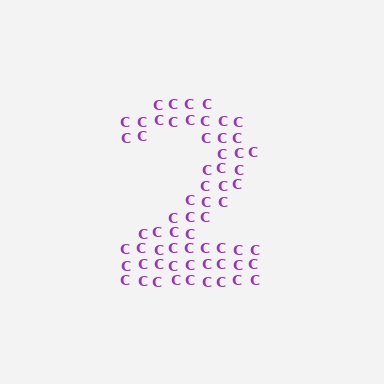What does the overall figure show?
The overall figure shows the digit 2.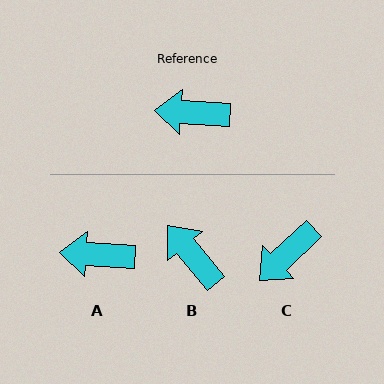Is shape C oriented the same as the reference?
No, it is off by about 47 degrees.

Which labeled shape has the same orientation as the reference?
A.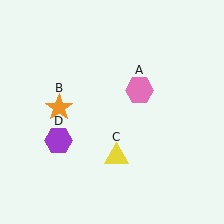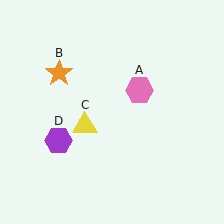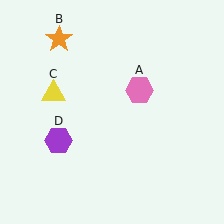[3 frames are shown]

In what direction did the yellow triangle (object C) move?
The yellow triangle (object C) moved up and to the left.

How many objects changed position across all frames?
2 objects changed position: orange star (object B), yellow triangle (object C).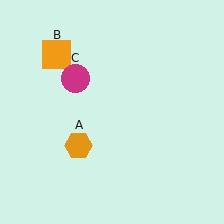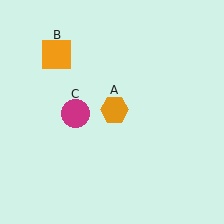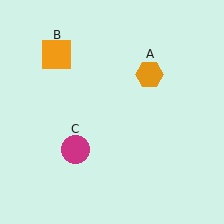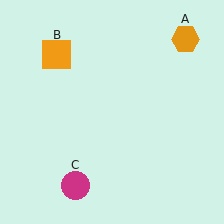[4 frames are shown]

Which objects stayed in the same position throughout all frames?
Orange square (object B) remained stationary.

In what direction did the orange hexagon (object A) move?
The orange hexagon (object A) moved up and to the right.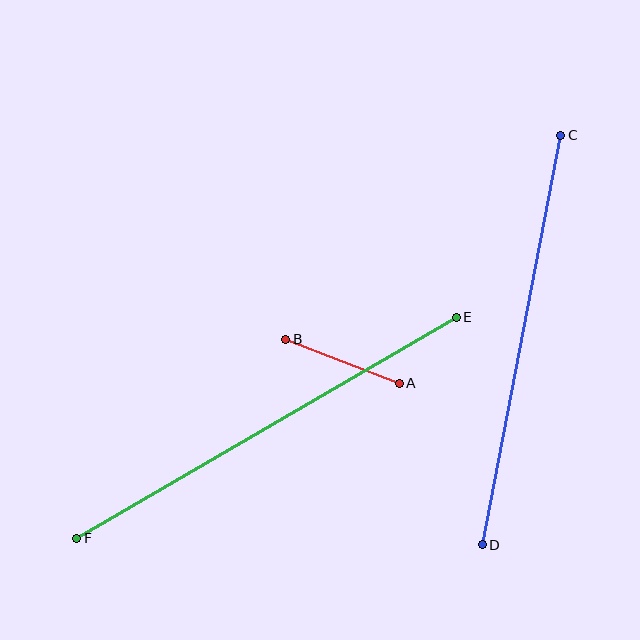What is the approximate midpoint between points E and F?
The midpoint is at approximately (266, 428) pixels.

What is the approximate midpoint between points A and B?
The midpoint is at approximately (343, 361) pixels.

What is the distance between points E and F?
The distance is approximately 440 pixels.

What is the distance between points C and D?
The distance is approximately 417 pixels.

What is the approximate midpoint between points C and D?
The midpoint is at approximately (522, 340) pixels.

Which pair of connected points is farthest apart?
Points E and F are farthest apart.